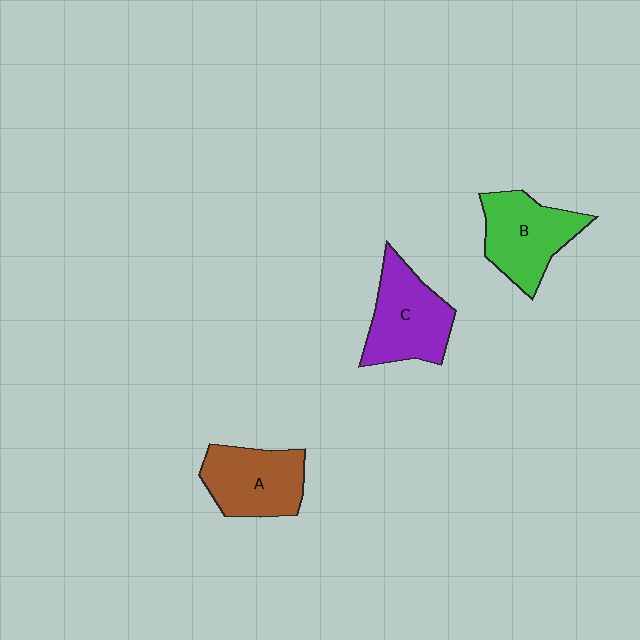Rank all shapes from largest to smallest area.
From largest to smallest: C (purple), B (green), A (brown).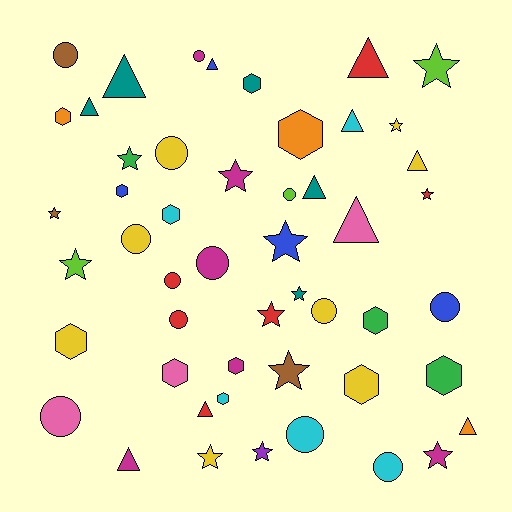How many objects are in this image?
There are 50 objects.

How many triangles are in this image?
There are 11 triangles.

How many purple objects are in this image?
There is 1 purple object.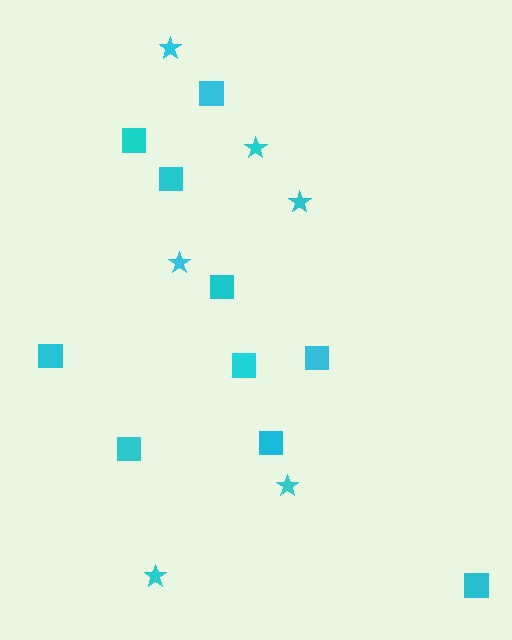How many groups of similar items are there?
There are 2 groups: one group of squares (10) and one group of stars (6).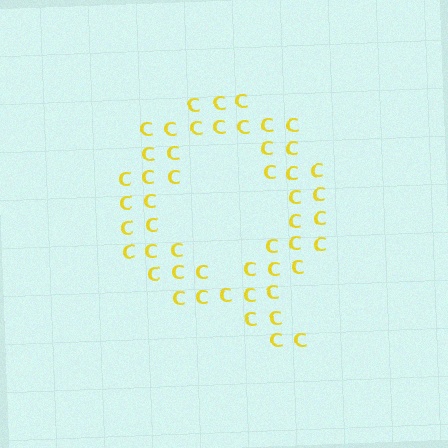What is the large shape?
The large shape is the letter Q.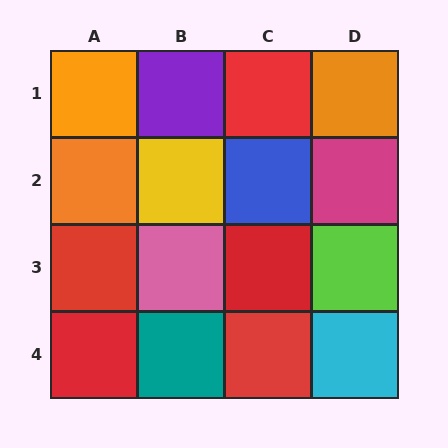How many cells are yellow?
1 cell is yellow.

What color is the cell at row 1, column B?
Purple.